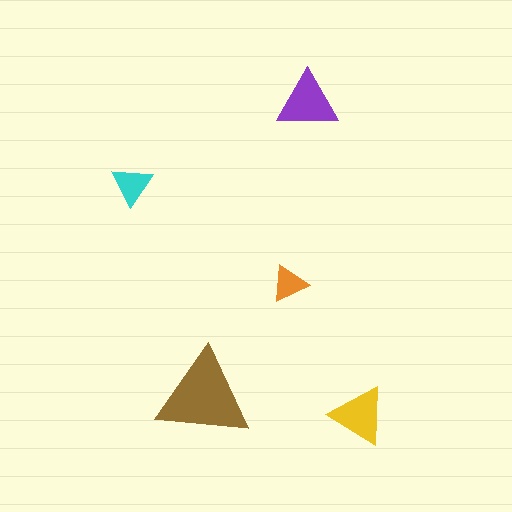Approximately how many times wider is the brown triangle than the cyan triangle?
About 2.5 times wider.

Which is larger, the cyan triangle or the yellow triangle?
The yellow one.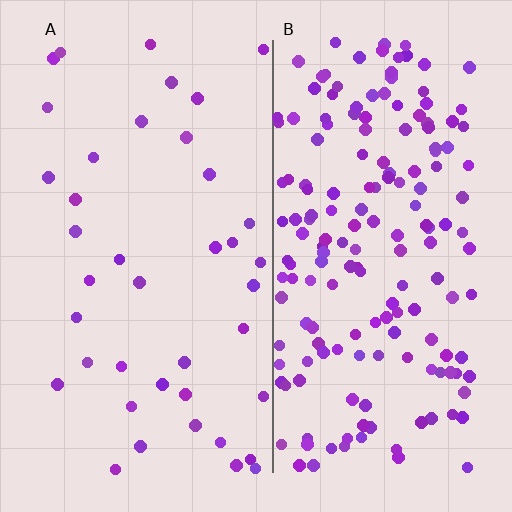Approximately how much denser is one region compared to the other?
Approximately 4.5× — region B over region A.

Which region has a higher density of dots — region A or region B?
B (the right).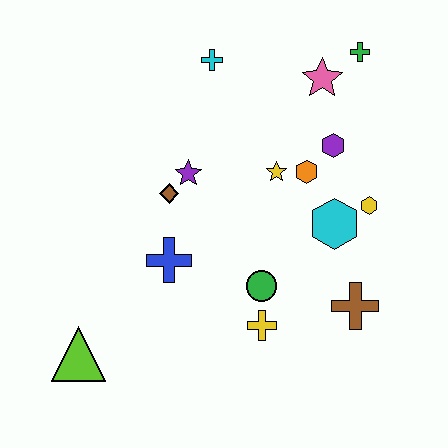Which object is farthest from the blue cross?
The green cross is farthest from the blue cross.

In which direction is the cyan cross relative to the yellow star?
The cyan cross is above the yellow star.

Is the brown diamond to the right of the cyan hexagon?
No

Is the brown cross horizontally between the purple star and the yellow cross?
No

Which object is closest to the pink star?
The green cross is closest to the pink star.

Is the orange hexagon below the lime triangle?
No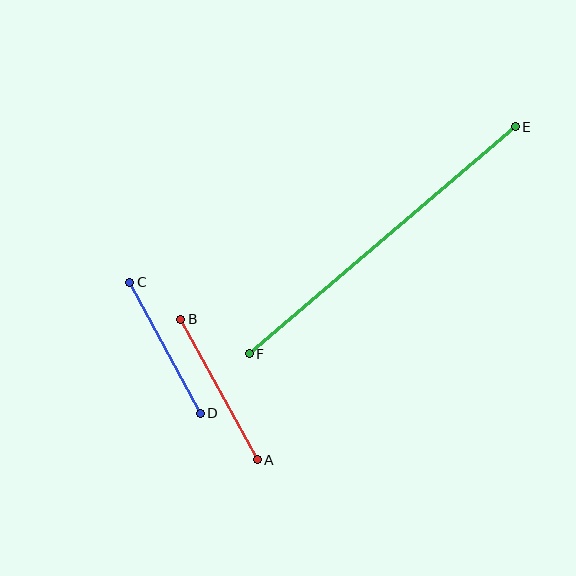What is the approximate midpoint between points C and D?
The midpoint is at approximately (165, 348) pixels.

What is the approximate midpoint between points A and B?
The midpoint is at approximately (219, 390) pixels.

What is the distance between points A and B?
The distance is approximately 160 pixels.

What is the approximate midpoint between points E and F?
The midpoint is at approximately (382, 240) pixels.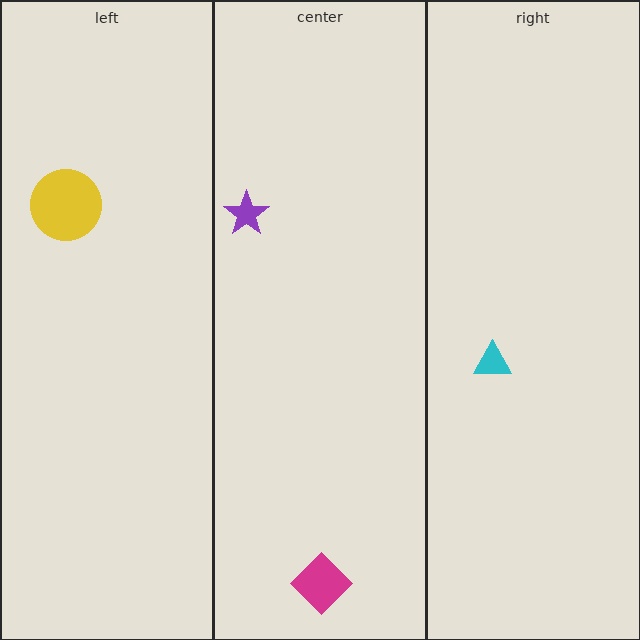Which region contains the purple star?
The center region.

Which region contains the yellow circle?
The left region.